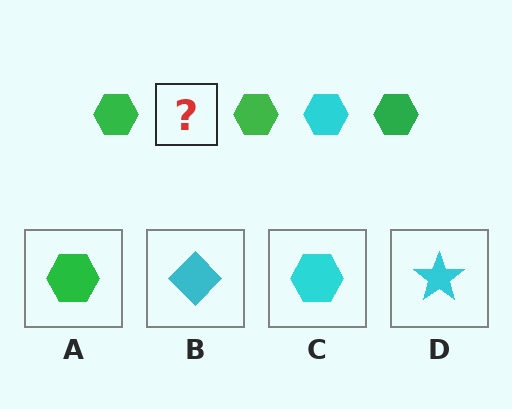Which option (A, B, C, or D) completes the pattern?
C.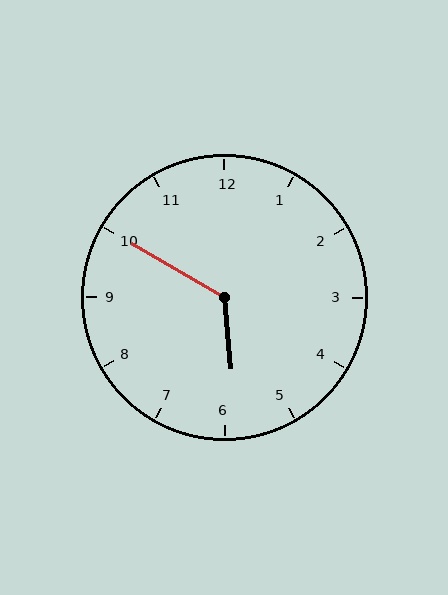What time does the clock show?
5:50.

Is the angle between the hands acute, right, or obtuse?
It is obtuse.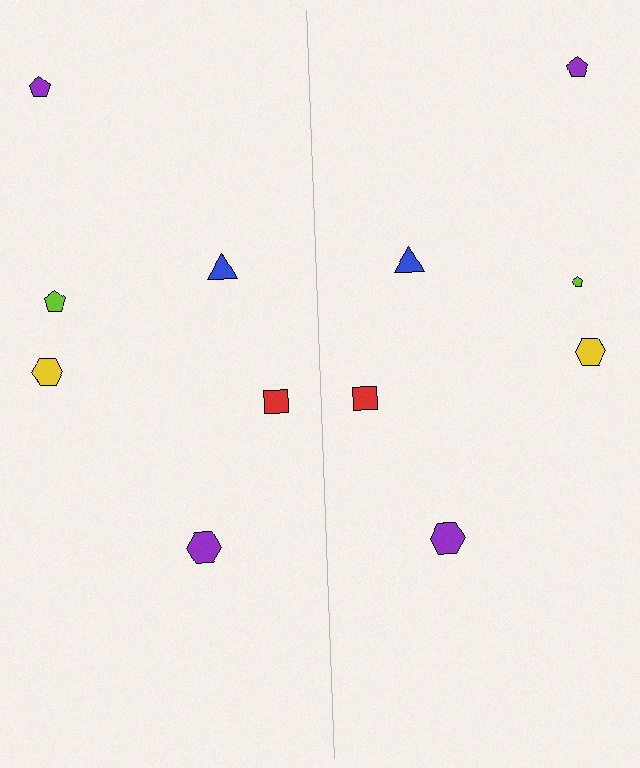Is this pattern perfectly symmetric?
No, the pattern is not perfectly symmetric. The lime pentagon on the right side has a different size than its mirror counterpart.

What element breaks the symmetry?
The lime pentagon on the right side has a different size than its mirror counterpart.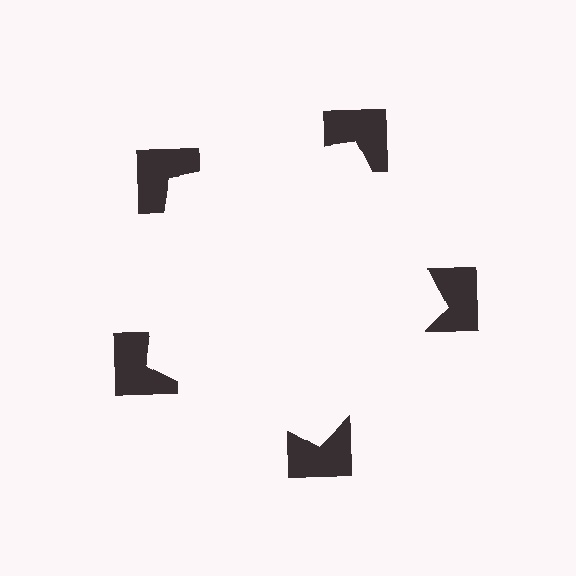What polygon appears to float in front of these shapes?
An illusory pentagon — its edges are inferred from the aligned wedge cuts in the notched squares, not physically drawn.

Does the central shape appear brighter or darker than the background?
It typically appears slightly brighter than the background, even though no actual brightness change is drawn.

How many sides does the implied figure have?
5 sides.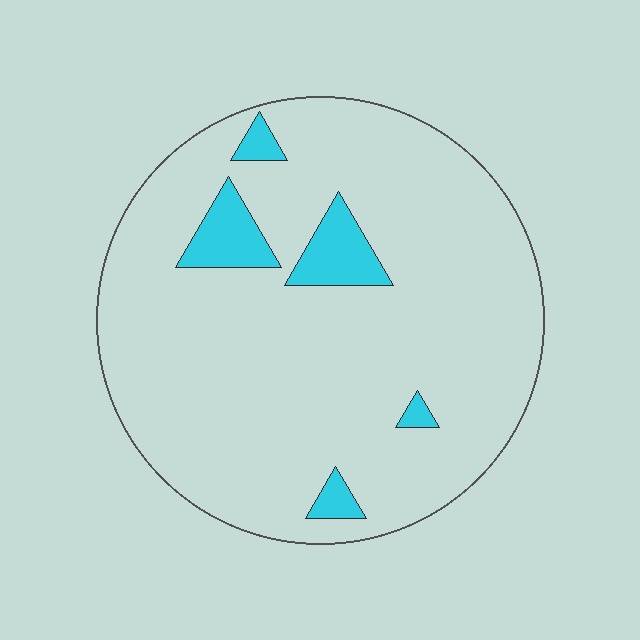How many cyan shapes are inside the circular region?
5.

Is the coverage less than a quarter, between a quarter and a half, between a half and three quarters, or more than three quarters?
Less than a quarter.